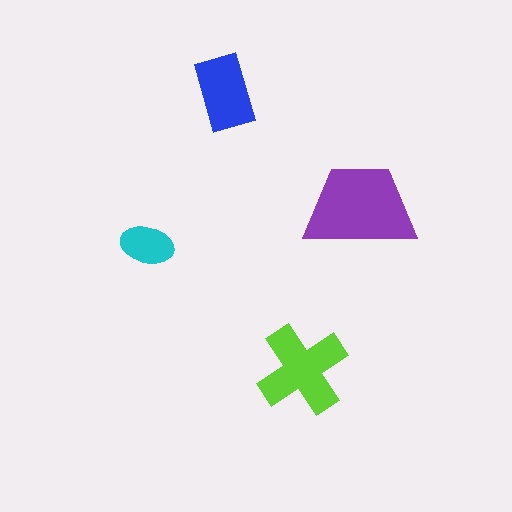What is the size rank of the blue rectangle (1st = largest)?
3rd.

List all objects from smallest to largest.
The cyan ellipse, the blue rectangle, the lime cross, the purple trapezoid.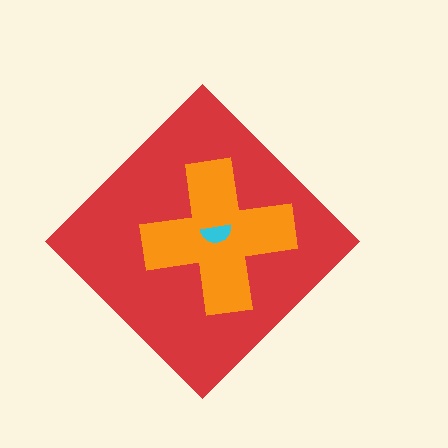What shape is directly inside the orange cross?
The cyan semicircle.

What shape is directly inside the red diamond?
The orange cross.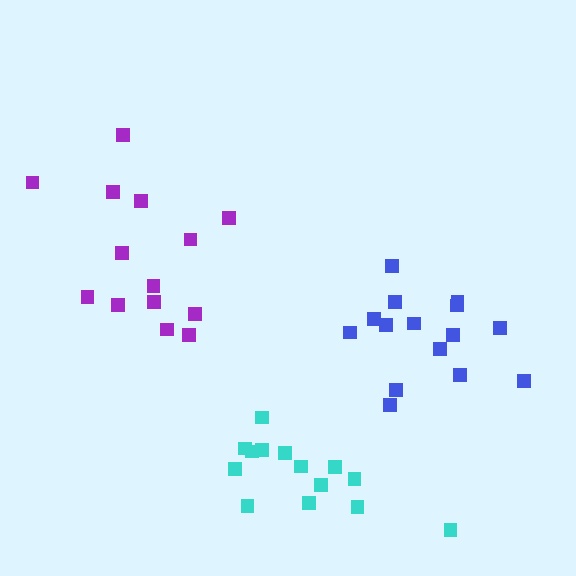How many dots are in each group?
Group 1: 14 dots, Group 2: 14 dots, Group 3: 15 dots (43 total).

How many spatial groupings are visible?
There are 3 spatial groupings.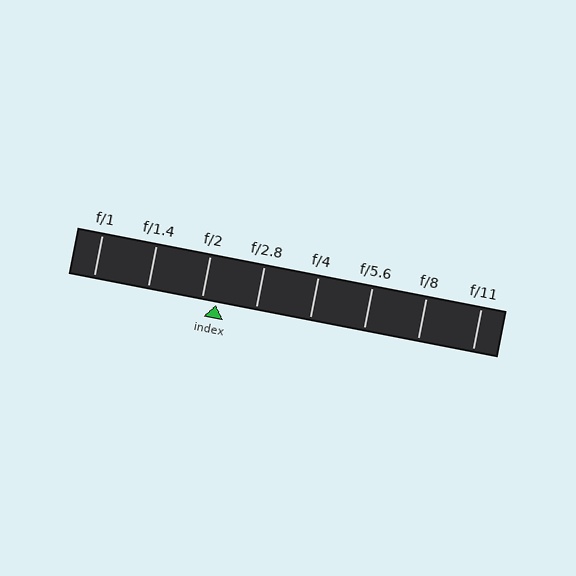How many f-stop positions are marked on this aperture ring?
There are 8 f-stop positions marked.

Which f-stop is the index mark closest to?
The index mark is closest to f/2.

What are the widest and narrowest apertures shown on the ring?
The widest aperture shown is f/1 and the narrowest is f/11.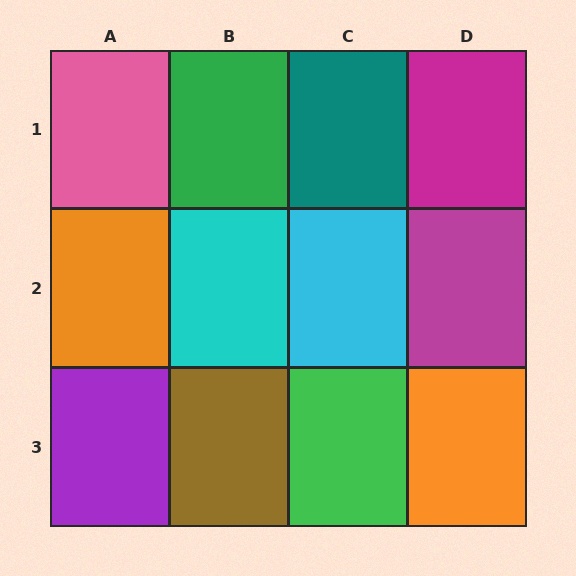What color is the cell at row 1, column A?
Pink.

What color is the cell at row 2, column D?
Magenta.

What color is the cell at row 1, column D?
Magenta.